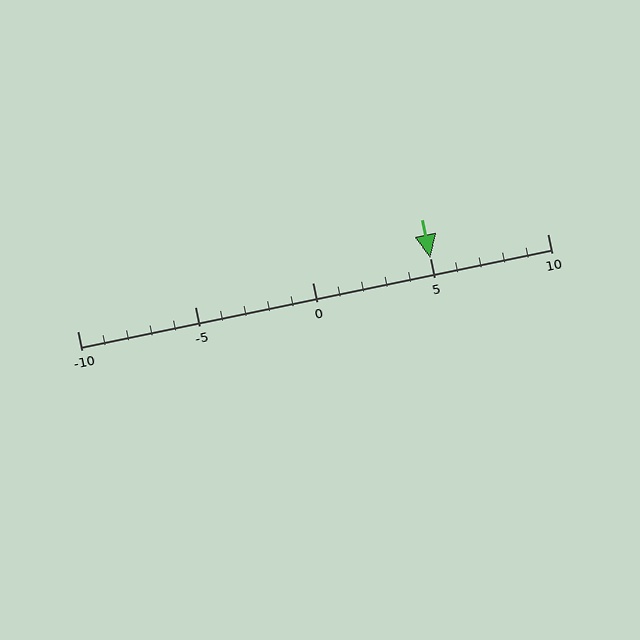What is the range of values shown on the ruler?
The ruler shows values from -10 to 10.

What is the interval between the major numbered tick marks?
The major tick marks are spaced 5 units apart.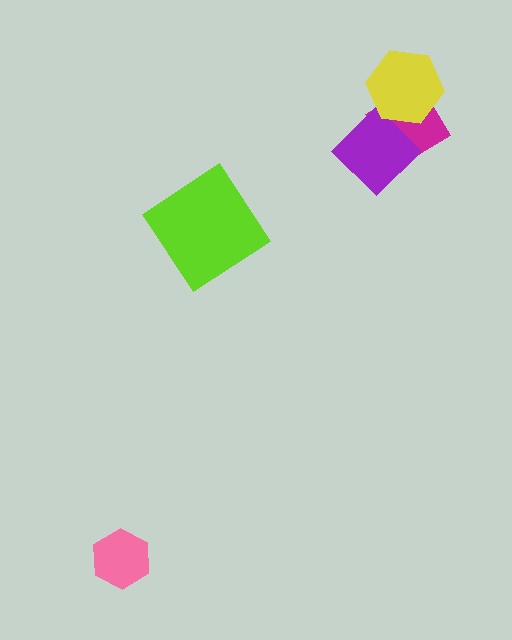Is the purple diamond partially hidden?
Yes, it is partially covered by another shape.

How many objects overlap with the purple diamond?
2 objects overlap with the purple diamond.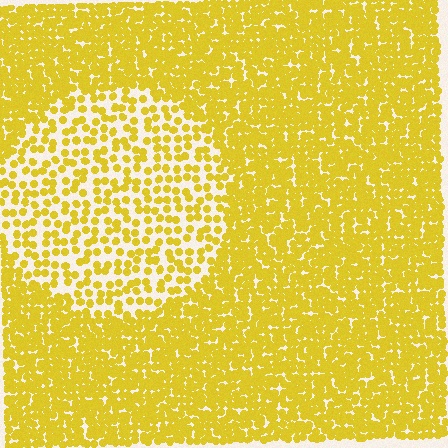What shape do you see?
I see a circle.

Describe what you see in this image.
The image contains small yellow elements arranged at two different densities. A circle-shaped region is visible where the elements are less densely packed than the surrounding area.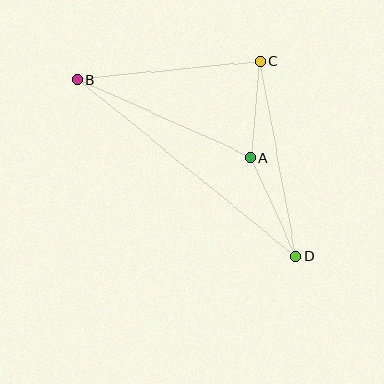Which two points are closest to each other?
Points A and C are closest to each other.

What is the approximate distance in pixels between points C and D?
The distance between C and D is approximately 199 pixels.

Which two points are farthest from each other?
Points B and D are farthest from each other.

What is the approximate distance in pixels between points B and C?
The distance between B and C is approximately 183 pixels.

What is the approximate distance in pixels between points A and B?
The distance between A and B is approximately 190 pixels.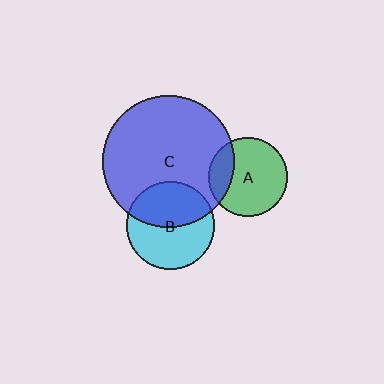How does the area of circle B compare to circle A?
Approximately 1.3 times.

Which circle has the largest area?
Circle C (blue).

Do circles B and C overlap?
Yes.